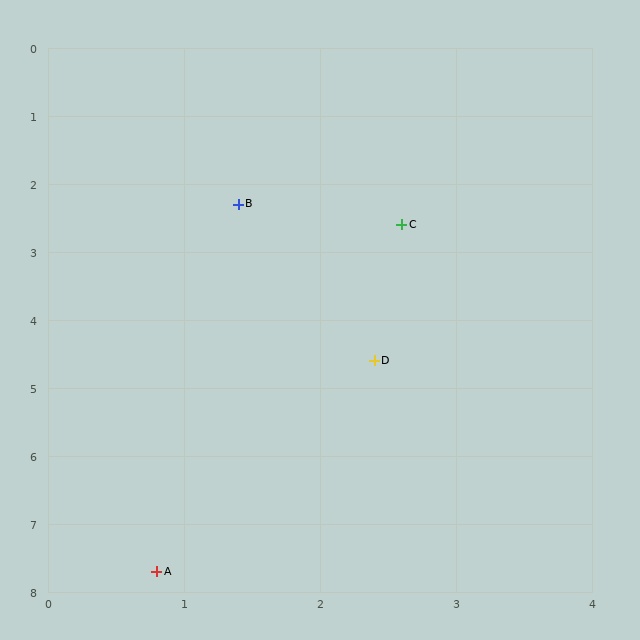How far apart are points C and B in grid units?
Points C and B are about 1.2 grid units apart.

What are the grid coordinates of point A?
Point A is at approximately (0.8, 7.7).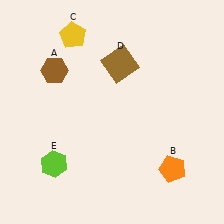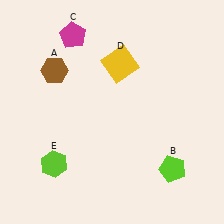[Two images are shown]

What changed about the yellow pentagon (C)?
In Image 1, C is yellow. In Image 2, it changed to magenta.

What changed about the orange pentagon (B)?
In Image 1, B is orange. In Image 2, it changed to lime.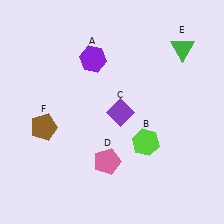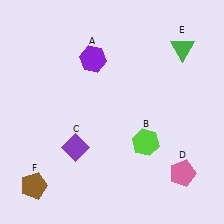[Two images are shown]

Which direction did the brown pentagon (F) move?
The brown pentagon (F) moved down.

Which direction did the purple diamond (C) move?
The purple diamond (C) moved left.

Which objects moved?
The objects that moved are: the purple diamond (C), the pink pentagon (D), the brown pentagon (F).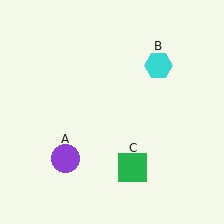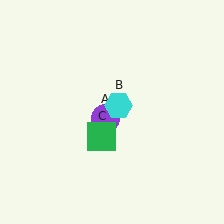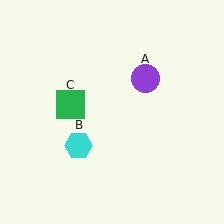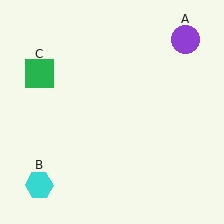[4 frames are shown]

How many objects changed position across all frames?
3 objects changed position: purple circle (object A), cyan hexagon (object B), green square (object C).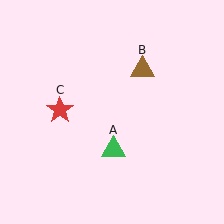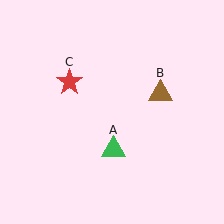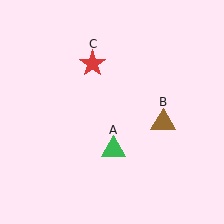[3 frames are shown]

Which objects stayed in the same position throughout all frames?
Green triangle (object A) remained stationary.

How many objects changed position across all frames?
2 objects changed position: brown triangle (object B), red star (object C).